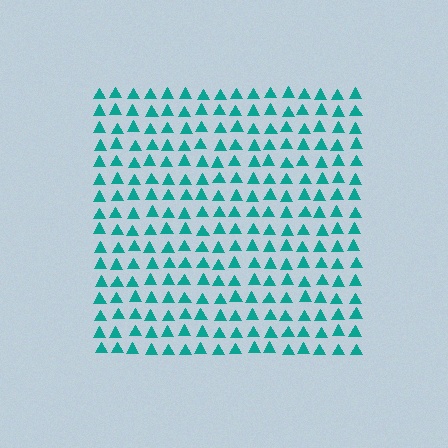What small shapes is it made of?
It is made of small triangles.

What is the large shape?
The large shape is a square.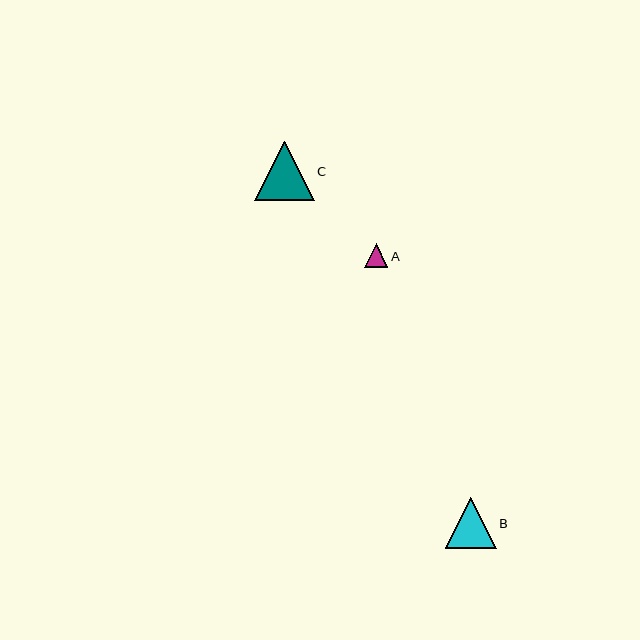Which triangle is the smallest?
Triangle A is the smallest with a size of approximately 24 pixels.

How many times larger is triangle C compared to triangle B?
Triangle C is approximately 1.2 times the size of triangle B.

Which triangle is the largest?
Triangle C is the largest with a size of approximately 60 pixels.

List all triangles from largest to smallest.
From largest to smallest: C, B, A.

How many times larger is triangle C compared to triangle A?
Triangle C is approximately 2.5 times the size of triangle A.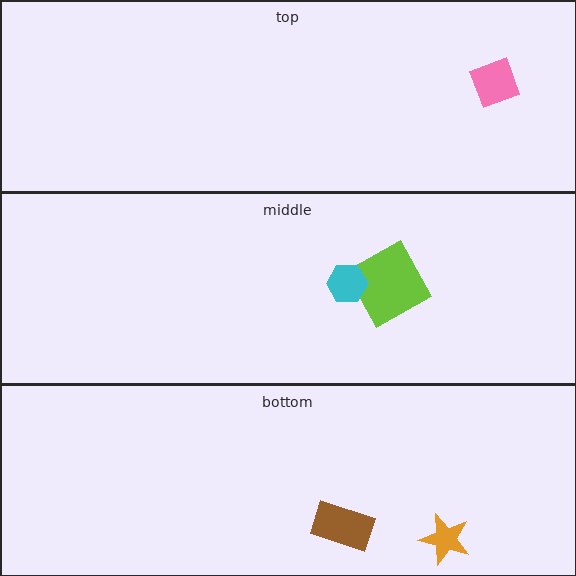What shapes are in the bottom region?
The brown rectangle, the orange star.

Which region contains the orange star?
The bottom region.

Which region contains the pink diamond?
The top region.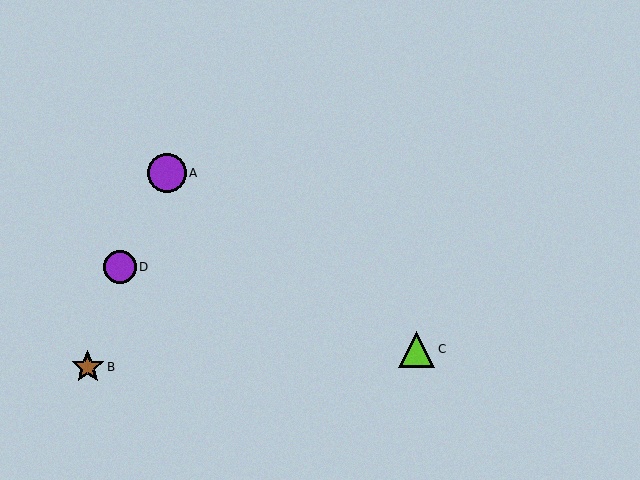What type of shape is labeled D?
Shape D is a purple circle.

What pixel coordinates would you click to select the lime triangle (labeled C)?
Click at (416, 349) to select the lime triangle C.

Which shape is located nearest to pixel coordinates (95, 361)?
The brown star (labeled B) at (88, 367) is nearest to that location.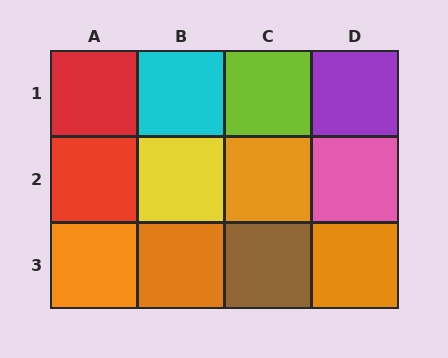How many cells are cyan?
1 cell is cyan.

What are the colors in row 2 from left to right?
Red, yellow, orange, pink.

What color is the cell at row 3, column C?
Brown.